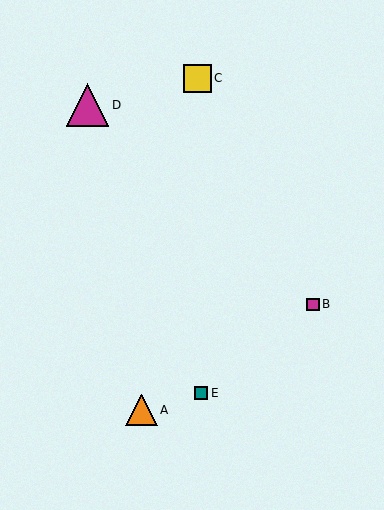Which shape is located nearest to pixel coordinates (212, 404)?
The teal square (labeled E) at (201, 393) is nearest to that location.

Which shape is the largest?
The magenta triangle (labeled D) is the largest.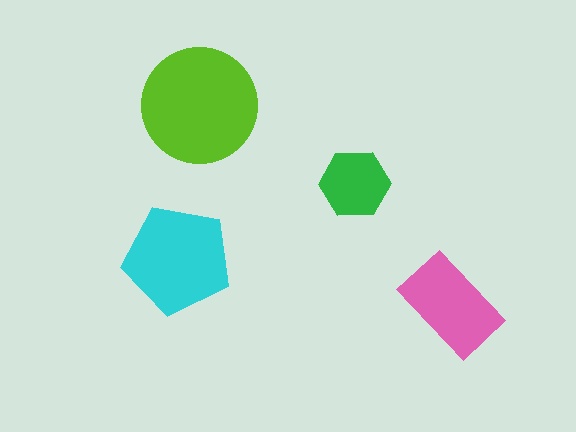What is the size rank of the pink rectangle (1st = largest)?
3rd.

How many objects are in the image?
There are 4 objects in the image.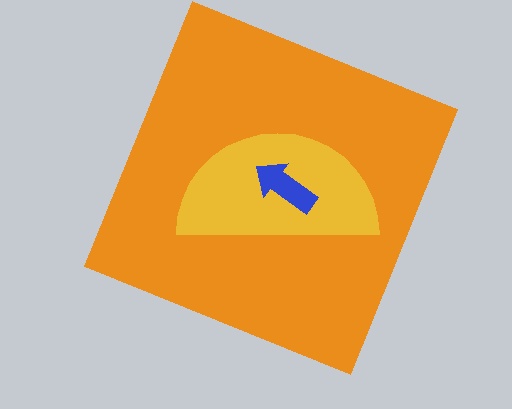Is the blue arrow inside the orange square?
Yes.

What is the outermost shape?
The orange square.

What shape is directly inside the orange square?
The yellow semicircle.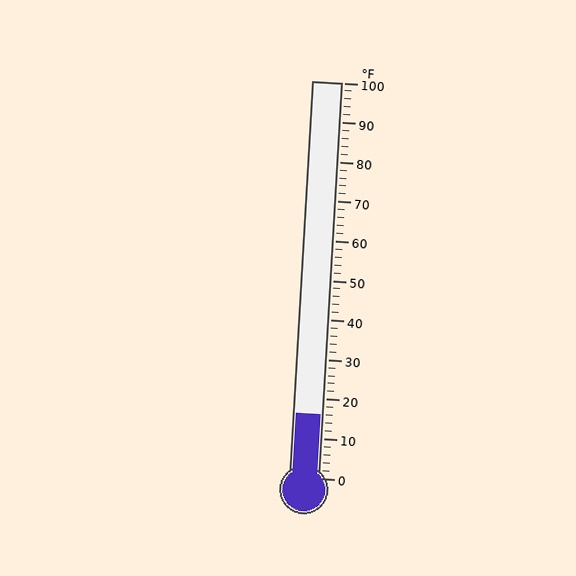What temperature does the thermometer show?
The thermometer shows approximately 16°F.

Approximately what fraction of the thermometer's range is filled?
The thermometer is filled to approximately 15% of its range.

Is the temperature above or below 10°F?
The temperature is above 10°F.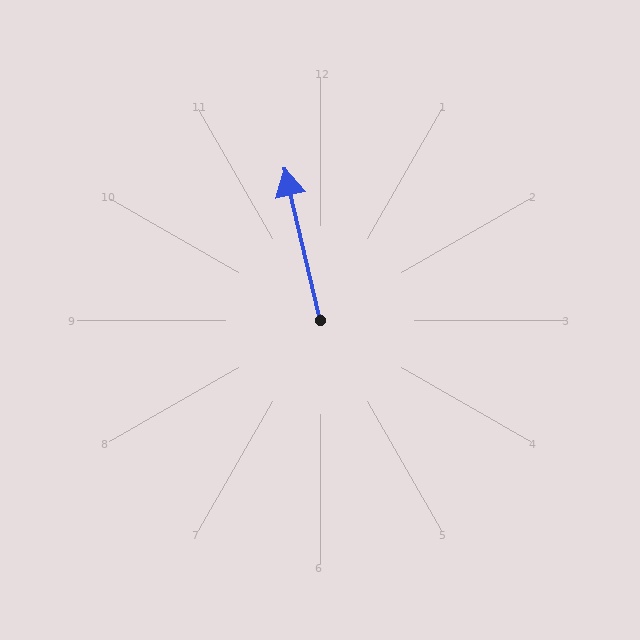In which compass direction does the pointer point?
North.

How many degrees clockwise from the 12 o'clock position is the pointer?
Approximately 347 degrees.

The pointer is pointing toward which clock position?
Roughly 12 o'clock.